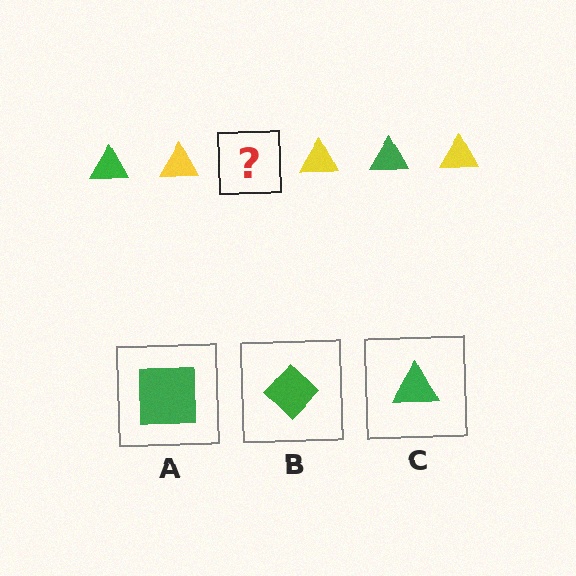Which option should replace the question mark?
Option C.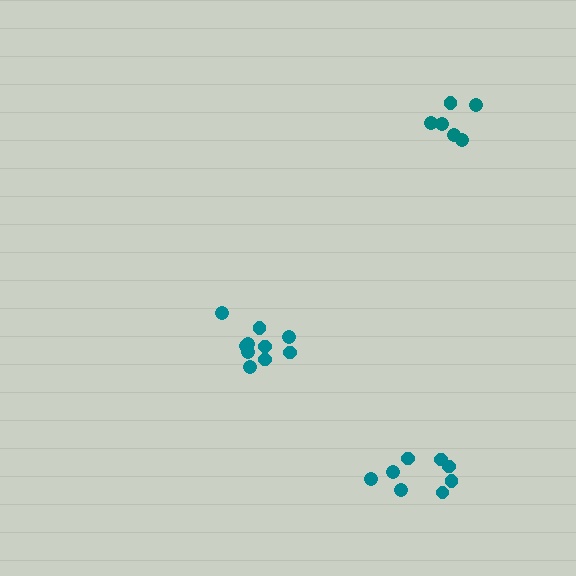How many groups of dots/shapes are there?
There are 3 groups.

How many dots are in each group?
Group 1: 6 dots, Group 2: 10 dots, Group 3: 8 dots (24 total).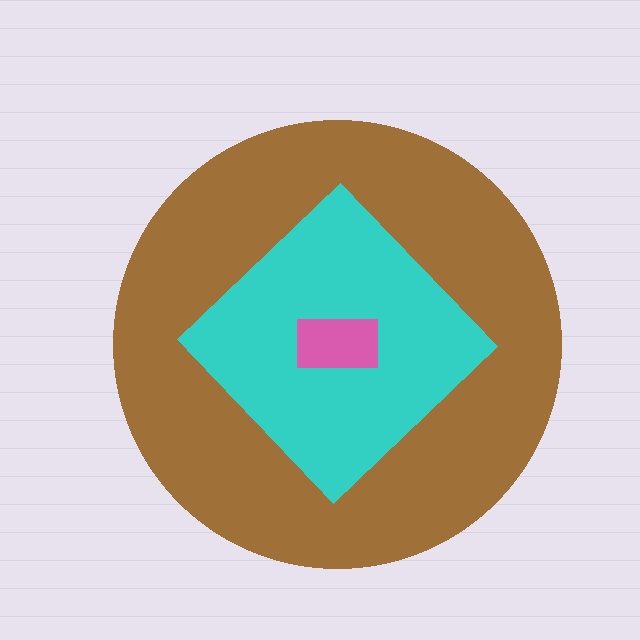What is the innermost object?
The pink rectangle.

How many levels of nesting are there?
3.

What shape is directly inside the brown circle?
The cyan diamond.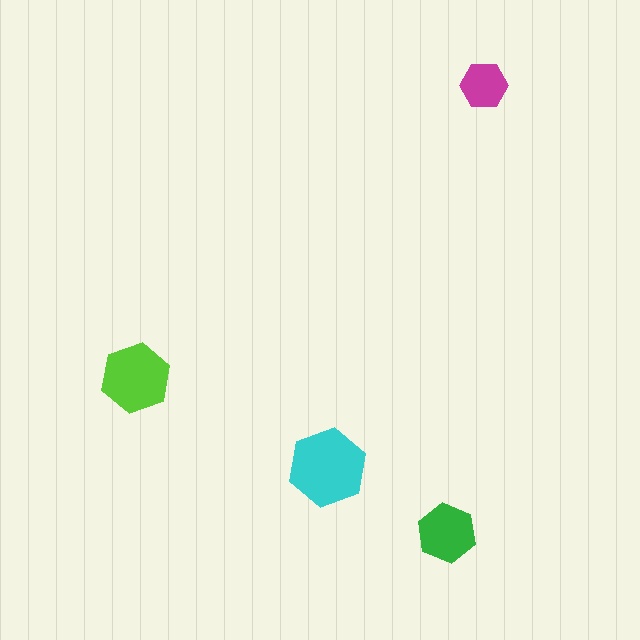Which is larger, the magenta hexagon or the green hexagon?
The green one.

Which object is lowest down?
The green hexagon is bottommost.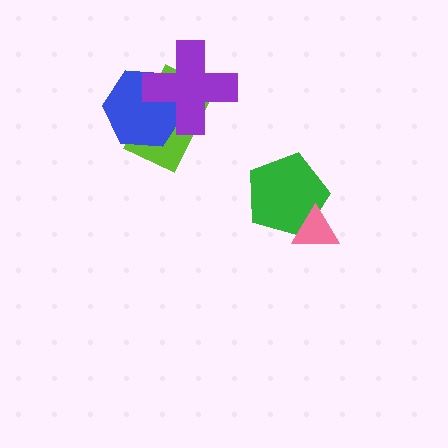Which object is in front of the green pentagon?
The pink triangle is in front of the green pentagon.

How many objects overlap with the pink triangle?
1 object overlaps with the pink triangle.